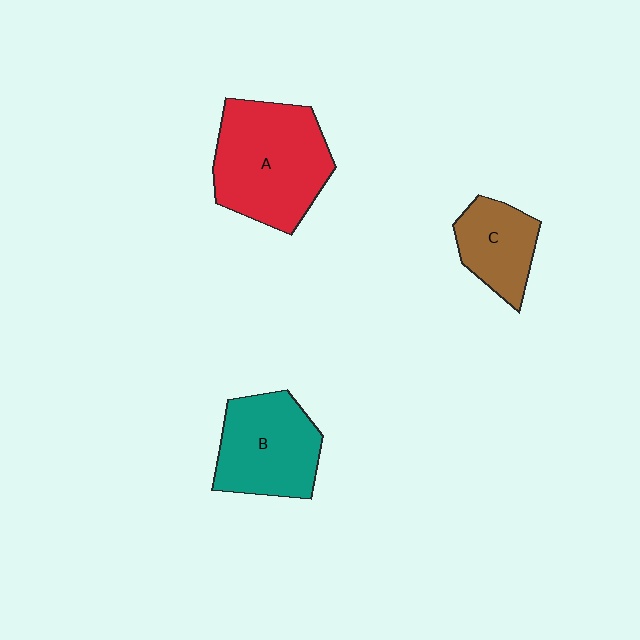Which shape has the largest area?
Shape A (red).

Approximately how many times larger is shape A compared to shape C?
Approximately 1.9 times.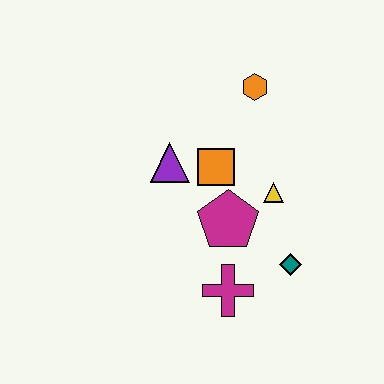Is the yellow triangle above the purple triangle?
No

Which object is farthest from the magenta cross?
The orange hexagon is farthest from the magenta cross.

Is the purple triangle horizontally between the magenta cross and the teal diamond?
No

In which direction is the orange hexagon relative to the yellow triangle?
The orange hexagon is above the yellow triangle.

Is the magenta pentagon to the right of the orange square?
Yes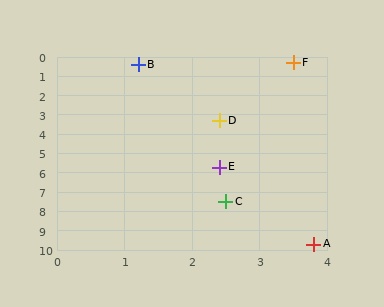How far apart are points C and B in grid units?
Points C and B are about 7.2 grid units apart.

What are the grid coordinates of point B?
Point B is at approximately (1.2, 0.4).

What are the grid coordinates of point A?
Point A is at approximately (3.8, 9.7).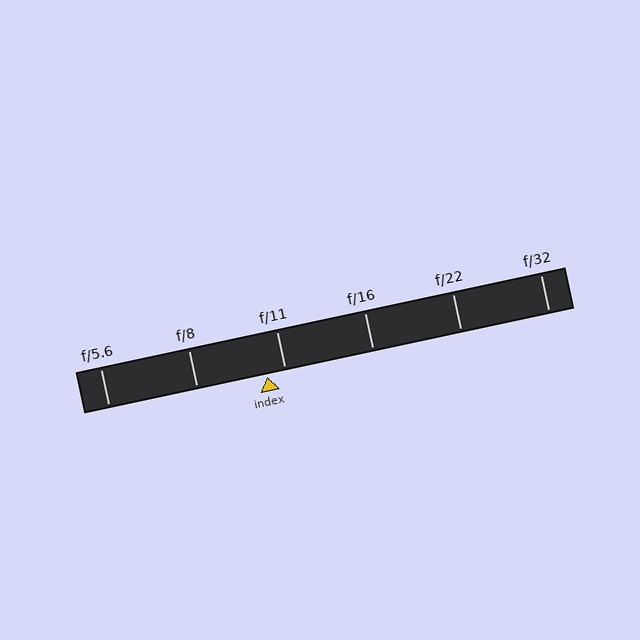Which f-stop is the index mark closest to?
The index mark is closest to f/11.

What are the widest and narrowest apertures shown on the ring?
The widest aperture shown is f/5.6 and the narrowest is f/32.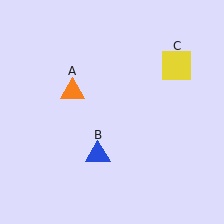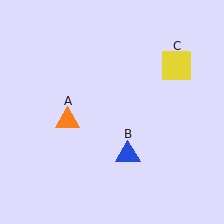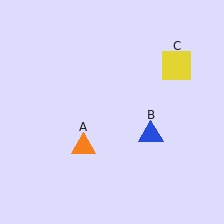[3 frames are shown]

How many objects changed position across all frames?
2 objects changed position: orange triangle (object A), blue triangle (object B).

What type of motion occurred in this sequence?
The orange triangle (object A), blue triangle (object B) rotated counterclockwise around the center of the scene.